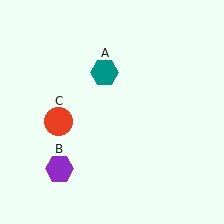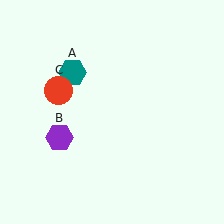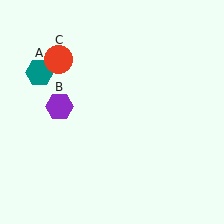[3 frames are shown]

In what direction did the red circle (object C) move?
The red circle (object C) moved up.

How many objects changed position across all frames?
3 objects changed position: teal hexagon (object A), purple hexagon (object B), red circle (object C).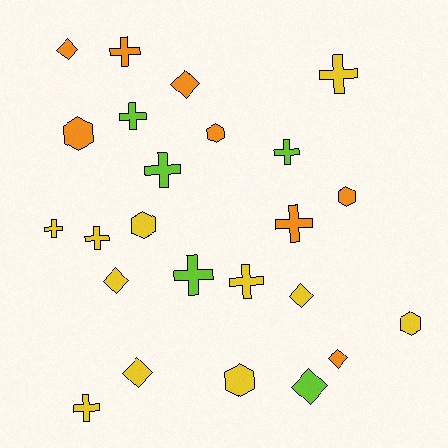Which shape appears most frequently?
Cross, with 11 objects.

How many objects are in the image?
There are 24 objects.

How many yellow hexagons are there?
There are 3 yellow hexagons.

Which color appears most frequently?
Yellow, with 11 objects.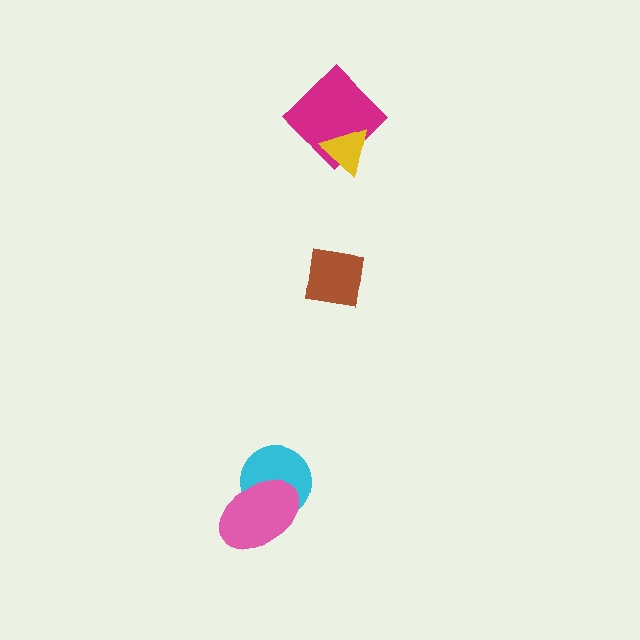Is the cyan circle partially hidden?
Yes, it is partially covered by another shape.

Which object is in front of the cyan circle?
The pink ellipse is in front of the cyan circle.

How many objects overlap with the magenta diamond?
1 object overlaps with the magenta diamond.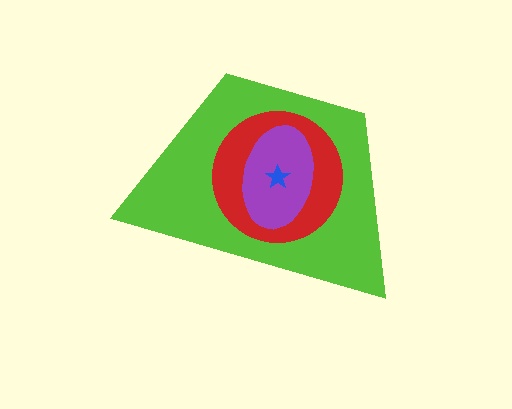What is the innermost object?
The blue star.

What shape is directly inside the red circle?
The purple ellipse.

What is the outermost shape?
The lime trapezoid.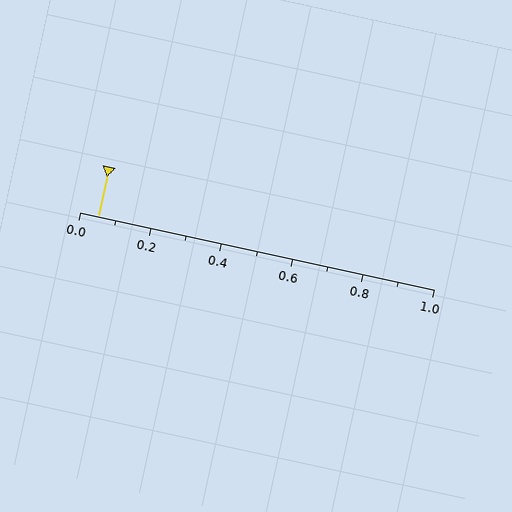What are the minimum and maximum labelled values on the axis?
The axis runs from 0.0 to 1.0.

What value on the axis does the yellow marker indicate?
The marker indicates approximately 0.05.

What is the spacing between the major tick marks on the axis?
The major ticks are spaced 0.2 apart.